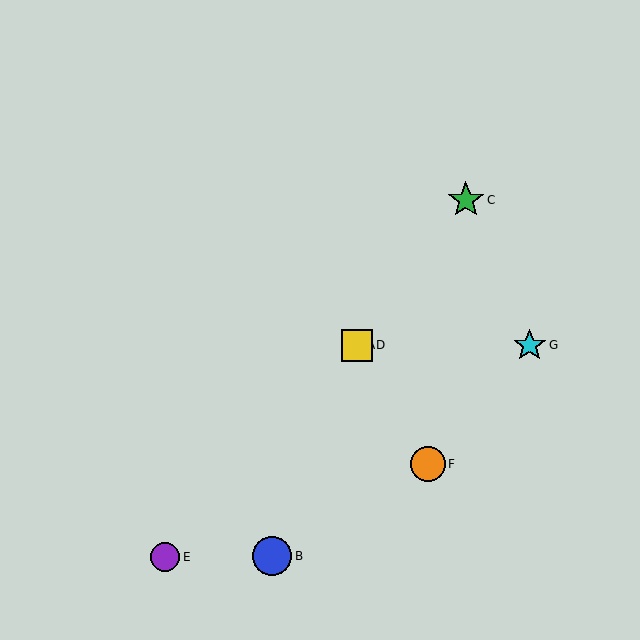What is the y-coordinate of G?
Object G is at y≈345.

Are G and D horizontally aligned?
Yes, both are at y≈345.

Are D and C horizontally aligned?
No, D is at y≈345 and C is at y≈200.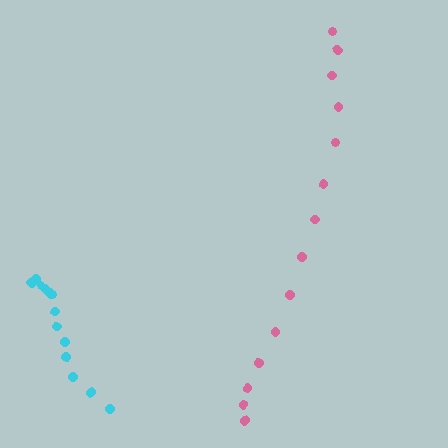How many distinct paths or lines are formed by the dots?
There are 2 distinct paths.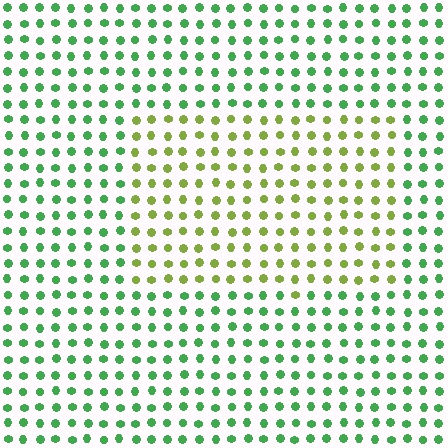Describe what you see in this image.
The image is filled with small green elements in a uniform arrangement. A rectangle-shaped region is visible where the elements are tinted to a slightly different hue, forming a subtle color boundary.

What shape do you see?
I see a rectangle.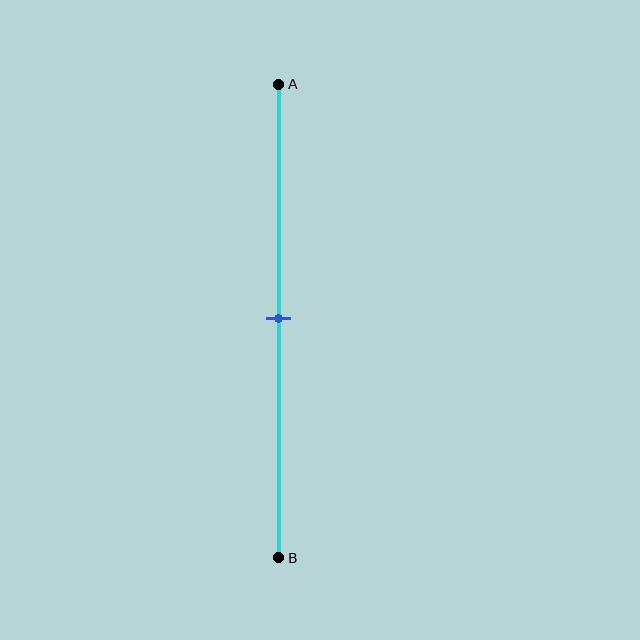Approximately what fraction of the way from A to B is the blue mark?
The blue mark is approximately 50% of the way from A to B.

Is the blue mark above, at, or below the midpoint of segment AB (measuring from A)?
The blue mark is approximately at the midpoint of segment AB.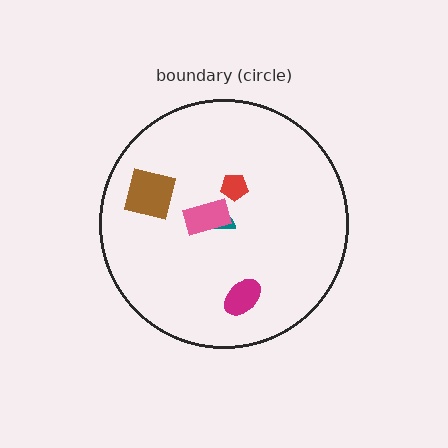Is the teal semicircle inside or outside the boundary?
Inside.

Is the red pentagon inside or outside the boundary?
Inside.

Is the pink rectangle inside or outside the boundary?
Inside.